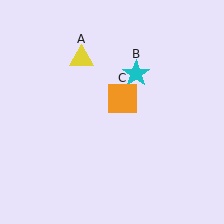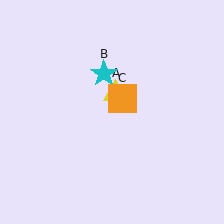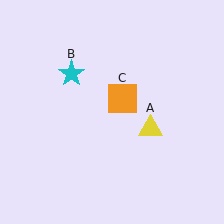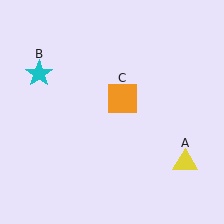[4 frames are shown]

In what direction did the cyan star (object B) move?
The cyan star (object B) moved left.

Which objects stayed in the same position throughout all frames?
Orange square (object C) remained stationary.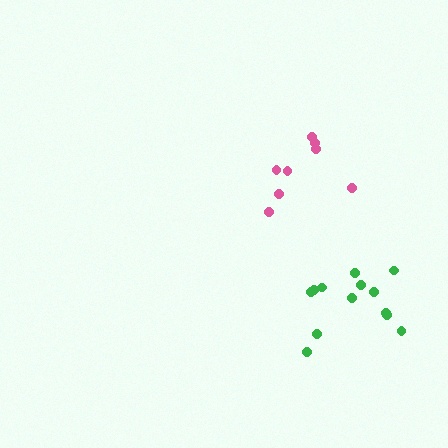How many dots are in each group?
Group 1: 8 dots, Group 2: 13 dots (21 total).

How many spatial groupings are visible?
There are 2 spatial groupings.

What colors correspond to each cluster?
The clusters are colored: pink, green.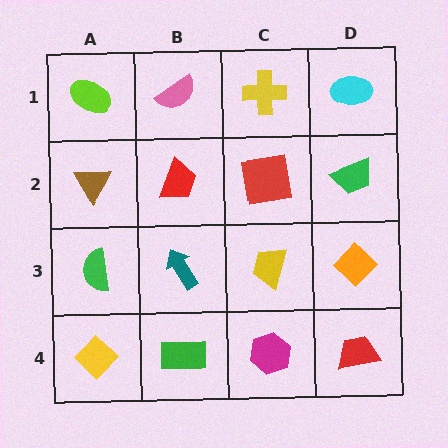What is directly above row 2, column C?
A yellow cross.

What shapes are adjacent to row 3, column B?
A red trapezoid (row 2, column B), a green rectangle (row 4, column B), a green semicircle (row 3, column A), a yellow trapezoid (row 3, column C).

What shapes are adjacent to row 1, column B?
A red trapezoid (row 2, column B), a lime ellipse (row 1, column A), a yellow cross (row 1, column C).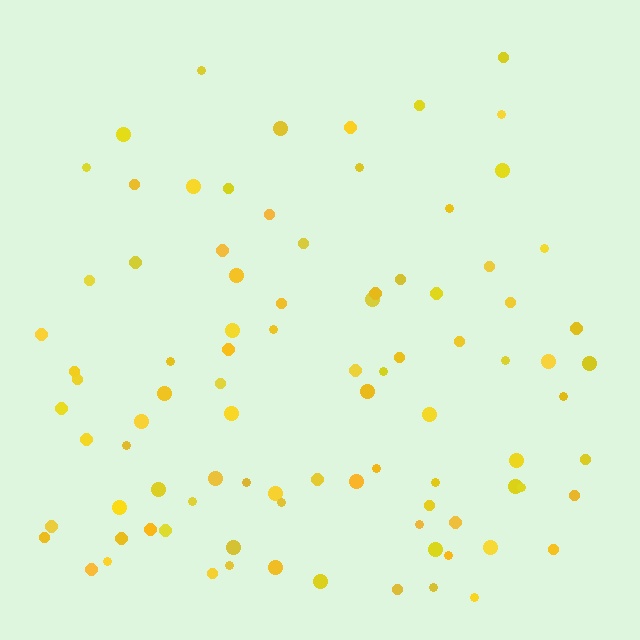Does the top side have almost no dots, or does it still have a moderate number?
Still a moderate number, just noticeably fewer than the bottom.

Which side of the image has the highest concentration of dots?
The bottom.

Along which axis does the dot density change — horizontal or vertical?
Vertical.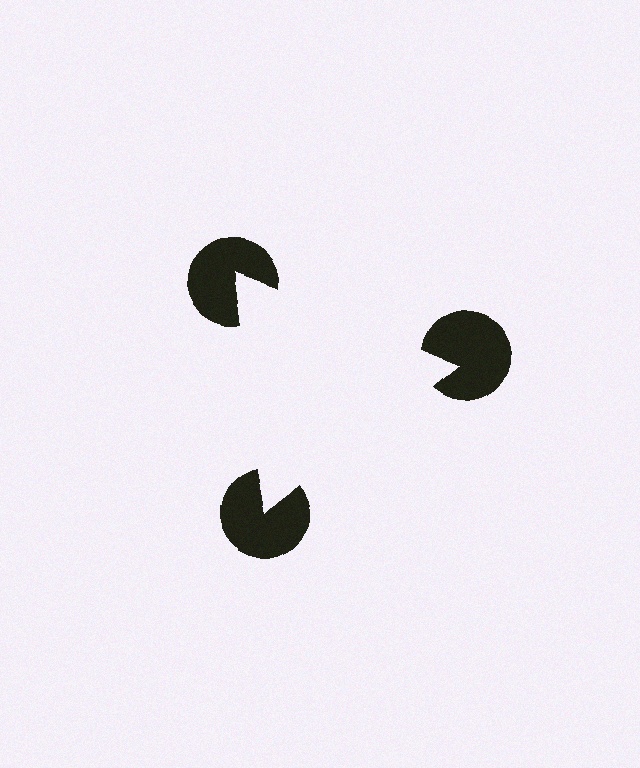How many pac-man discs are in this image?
There are 3 — one at each vertex of the illusory triangle.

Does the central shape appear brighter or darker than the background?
It typically appears slightly brighter than the background, even though no actual brightness change is drawn.